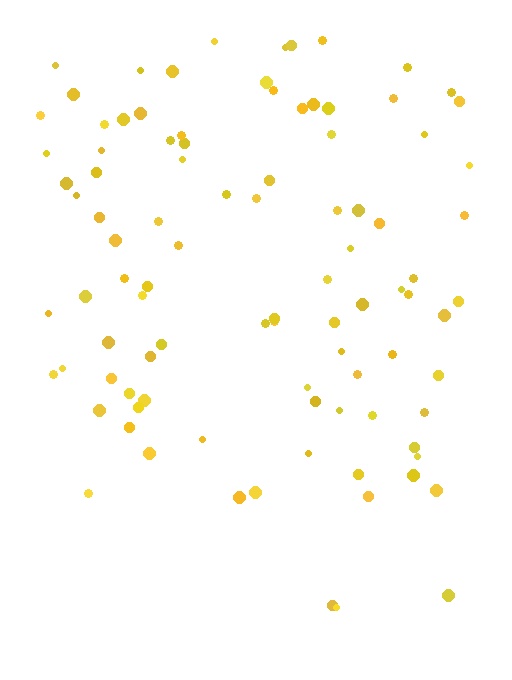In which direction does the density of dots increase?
From bottom to top, with the top side densest.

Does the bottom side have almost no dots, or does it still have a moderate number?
Still a moderate number, just noticeably fewer than the top.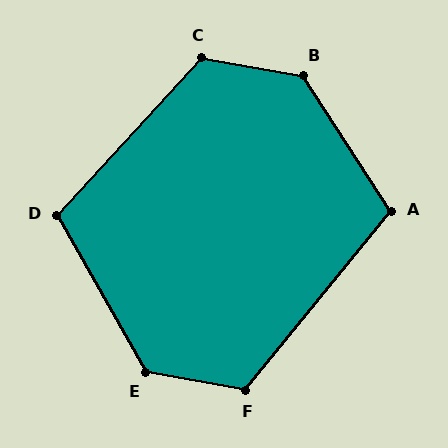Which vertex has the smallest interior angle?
A, at approximately 108 degrees.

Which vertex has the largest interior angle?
B, at approximately 133 degrees.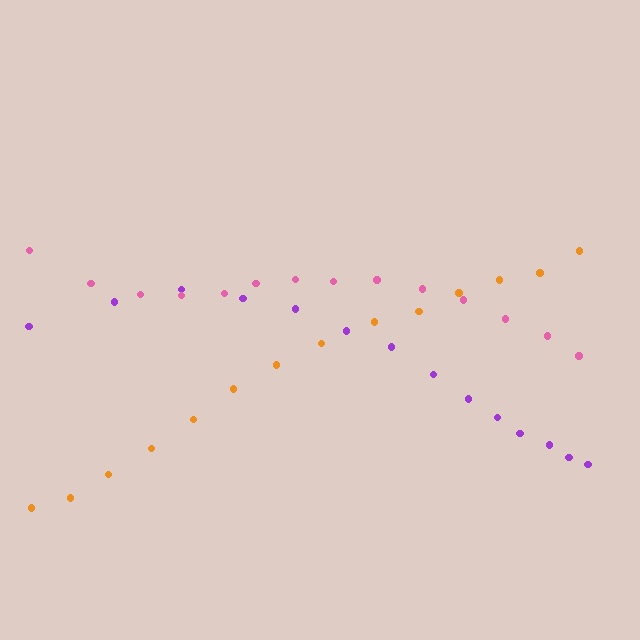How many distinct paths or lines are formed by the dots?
There are 3 distinct paths.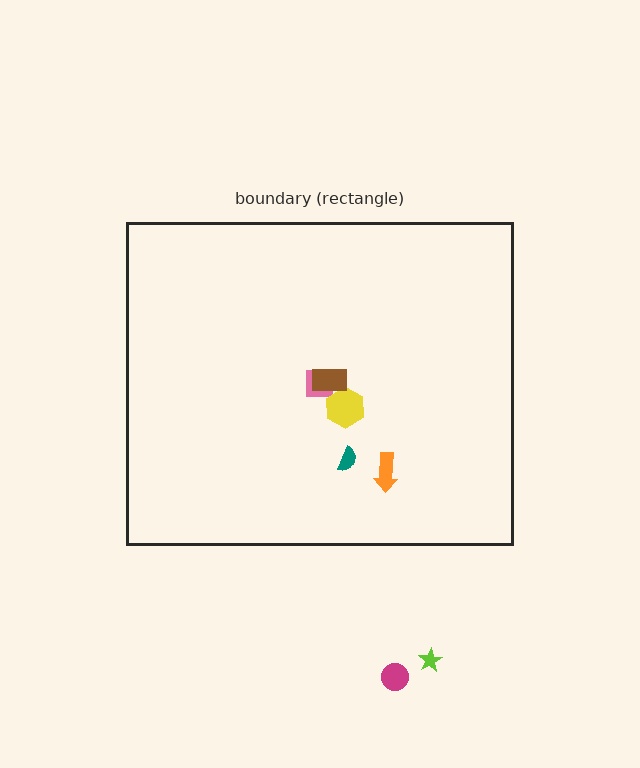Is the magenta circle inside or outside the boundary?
Outside.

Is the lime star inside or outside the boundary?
Outside.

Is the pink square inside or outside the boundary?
Inside.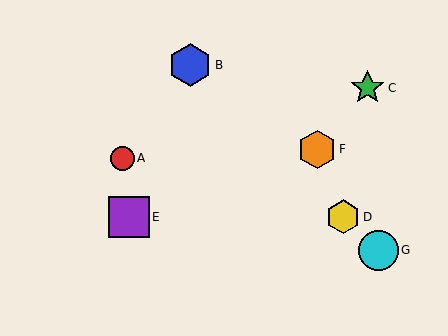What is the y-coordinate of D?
Object D is at y≈217.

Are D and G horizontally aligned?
No, D is at y≈217 and G is at y≈250.